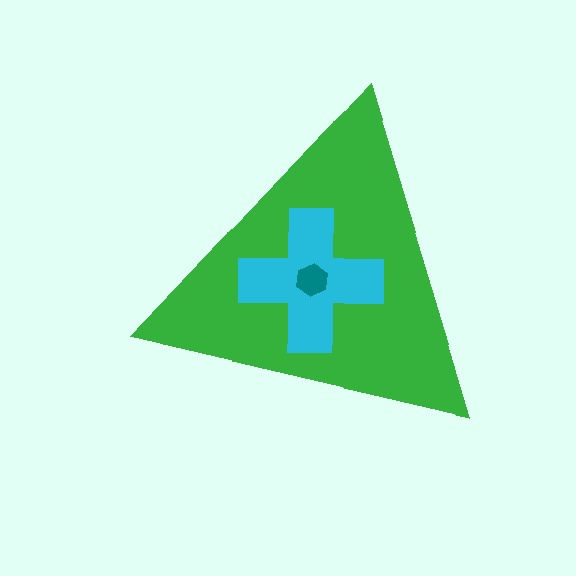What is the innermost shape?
The teal hexagon.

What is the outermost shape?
The green triangle.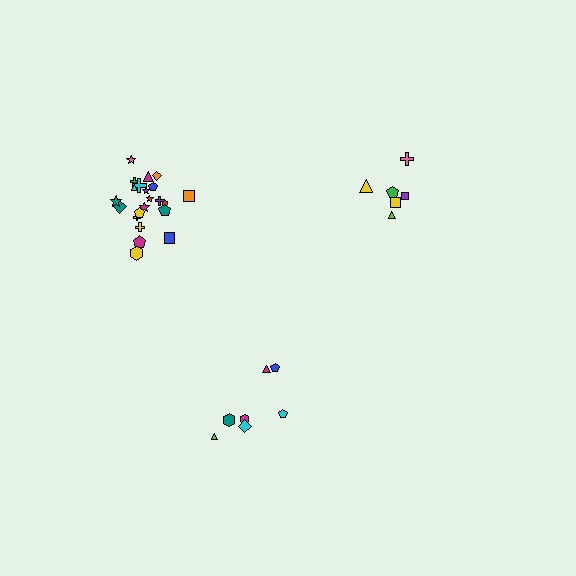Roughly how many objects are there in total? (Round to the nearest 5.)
Roughly 35 objects in total.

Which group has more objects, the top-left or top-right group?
The top-left group.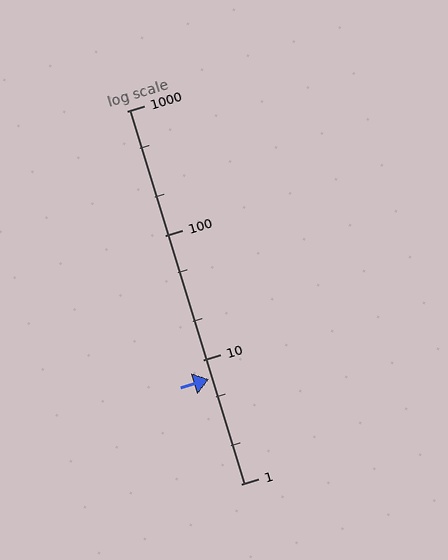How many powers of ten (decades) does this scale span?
The scale spans 3 decades, from 1 to 1000.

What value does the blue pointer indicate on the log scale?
The pointer indicates approximately 7.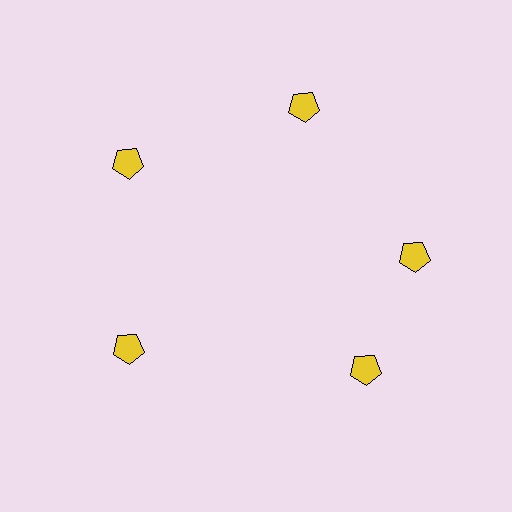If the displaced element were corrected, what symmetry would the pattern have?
It would have 5-fold rotational symmetry — the pattern would map onto itself every 72 degrees.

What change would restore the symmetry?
The symmetry would be restored by rotating it back into even spacing with its neighbors so that all 5 pentagons sit at equal angles and equal distance from the center.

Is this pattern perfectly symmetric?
No. The 5 yellow pentagons are arranged in a ring, but one element near the 5 o'clock position is rotated out of alignment along the ring, breaking the 5-fold rotational symmetry.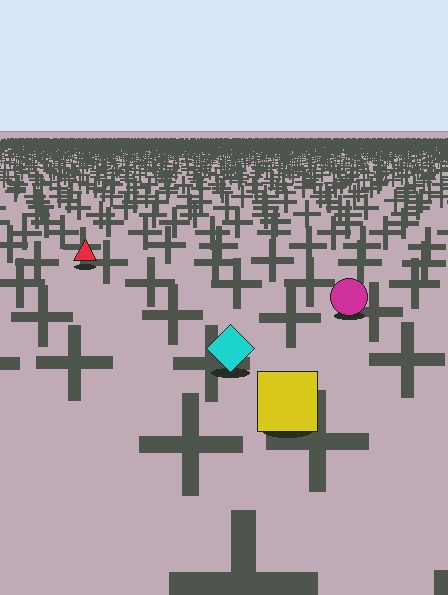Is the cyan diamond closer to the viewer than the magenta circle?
Yes. The cyan diamond is closer — you can tell from the texture gradient: the ground texture is coarser near it.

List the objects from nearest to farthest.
From nearest to farthest: the yellow square, the cyan diamond, the magenta circle, the red triangle.